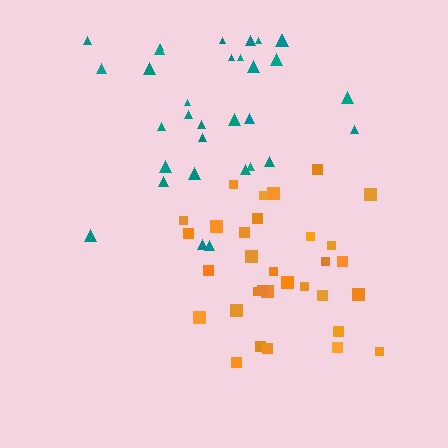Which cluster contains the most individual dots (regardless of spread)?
Teal (32).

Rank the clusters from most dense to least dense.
orange, teal.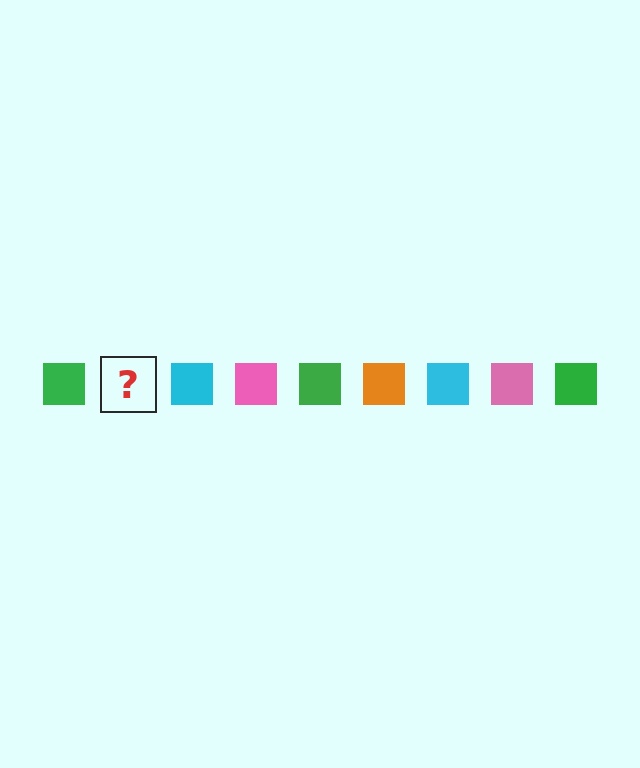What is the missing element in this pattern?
The missing element is an orange square.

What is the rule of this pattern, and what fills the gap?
The rule is that the pattern cycles through green, orange, cyan, pink squares. The gap should be filled with an orange square.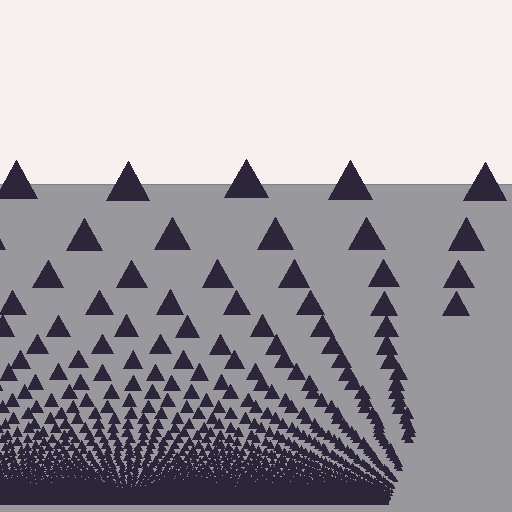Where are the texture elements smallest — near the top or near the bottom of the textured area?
Near the bottom.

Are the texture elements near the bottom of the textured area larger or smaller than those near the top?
Smaller. The gradient is inverted — elements near the bottom are smaller and denser.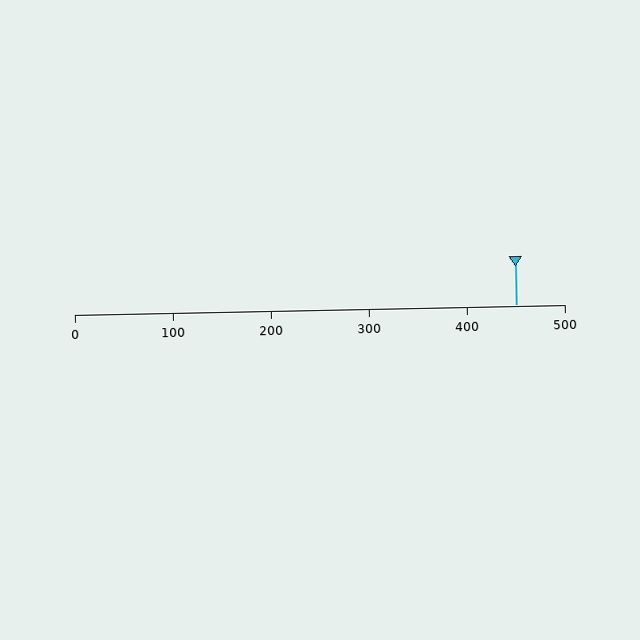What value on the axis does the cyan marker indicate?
The marker indicates approximately 450.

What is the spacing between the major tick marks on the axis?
The major ticks are spaced 100 apart.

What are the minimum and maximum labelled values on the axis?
The axis runs from 0 to 500.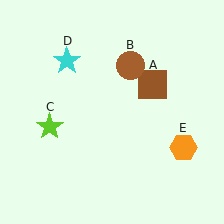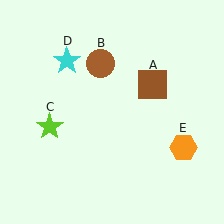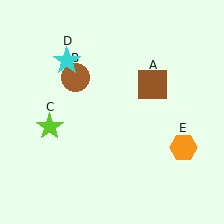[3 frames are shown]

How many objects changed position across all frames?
1 object changed position: brown circle (object B).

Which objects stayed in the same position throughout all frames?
Brown square (object A) and lime star (object C) and cyan star (object D) and orange hexagon (object E) remained stationary.